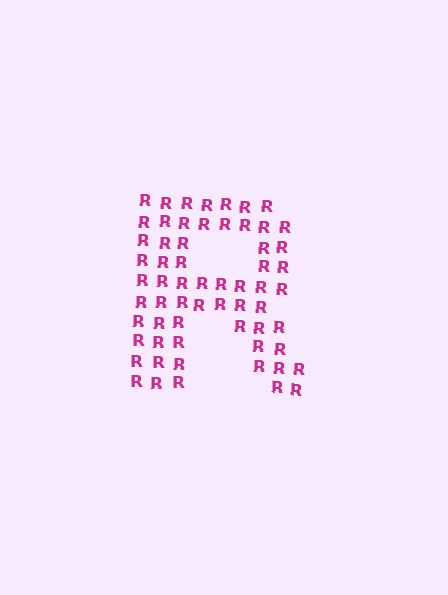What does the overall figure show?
The overall figure shows the letter R.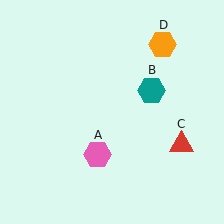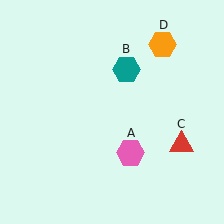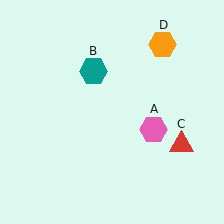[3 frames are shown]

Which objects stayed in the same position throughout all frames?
Red triangle (object C) and orange hexagon (object D) remained stationary.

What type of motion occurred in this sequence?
The pink hexagon (object A), teal hexagon (object B) rotated counterclockwise around the center of the scene.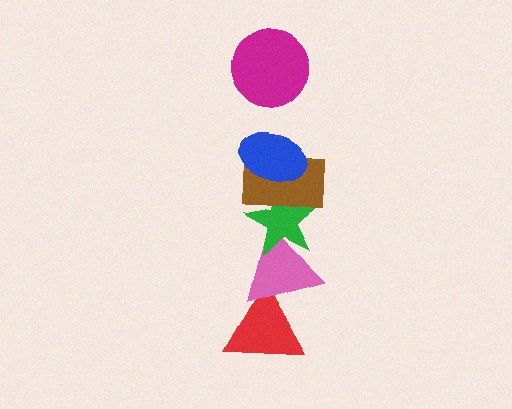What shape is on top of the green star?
The brown rectangle is on top of the green star.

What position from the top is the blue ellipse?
The blue ellipse is 2nd from the top.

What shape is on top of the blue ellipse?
The magenta circle is on top of the blue ellipse.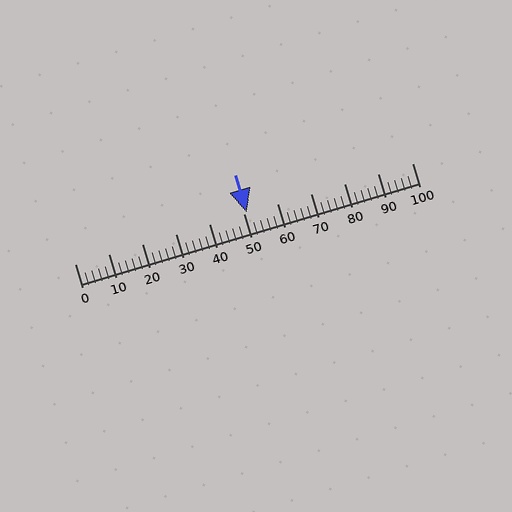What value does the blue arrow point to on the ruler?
The blue arrow points to approximately 51.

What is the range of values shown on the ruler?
The ruler shows values from 0 to 100.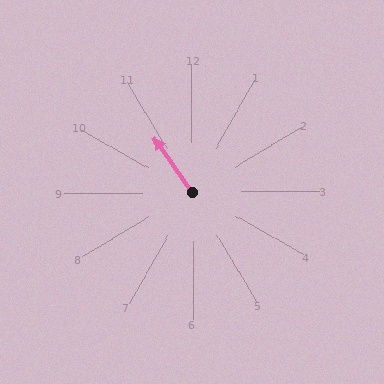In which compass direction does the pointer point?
Northwest.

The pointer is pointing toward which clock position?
Roughly 11 o'clock.